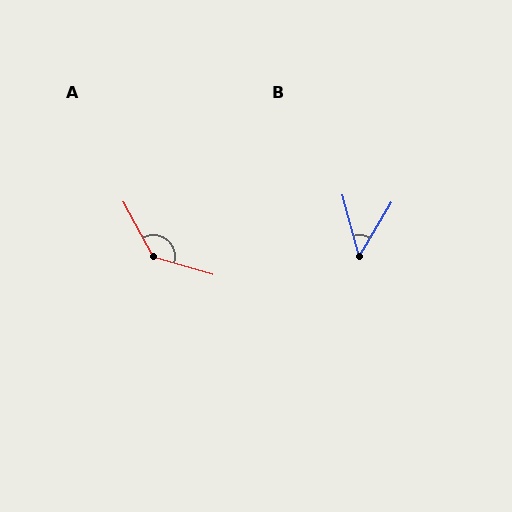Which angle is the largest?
A, at approximately 135 degrees.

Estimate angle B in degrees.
Approximately 46 degrees.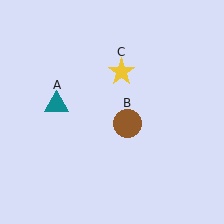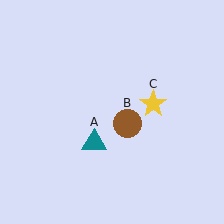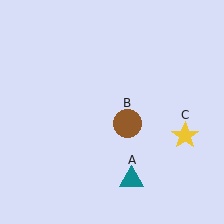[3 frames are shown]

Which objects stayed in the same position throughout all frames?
Brown circle (object B) remained stationary.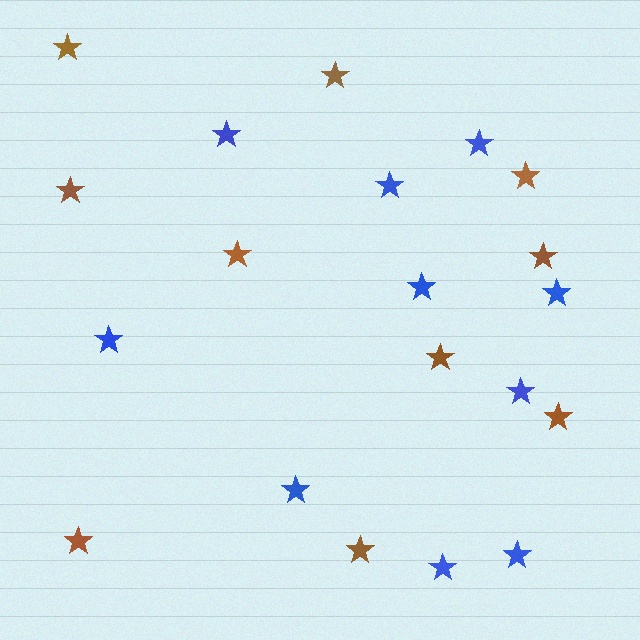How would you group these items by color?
There are 2 groups: one group of brown stars (10) and one group of blue stars (10).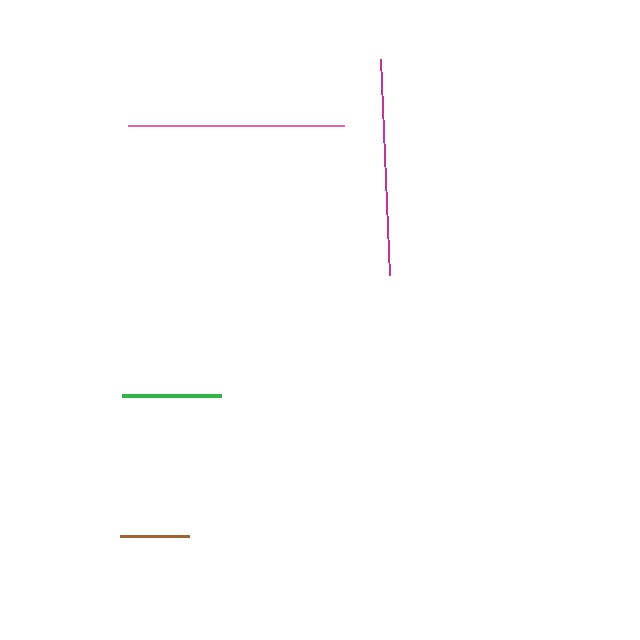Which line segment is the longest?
The pink line is the longest at approximately 217 pixels.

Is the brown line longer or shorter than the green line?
The green line is longer than the brown line.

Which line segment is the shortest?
The brown line is the shortest at approximately 69 pixels.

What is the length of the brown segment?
The brown segment is approximately 69 pixels long.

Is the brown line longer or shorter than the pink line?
The pink line is longer than the brown line.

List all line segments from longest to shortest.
From longest to shortest: pink, magenta, green, brown.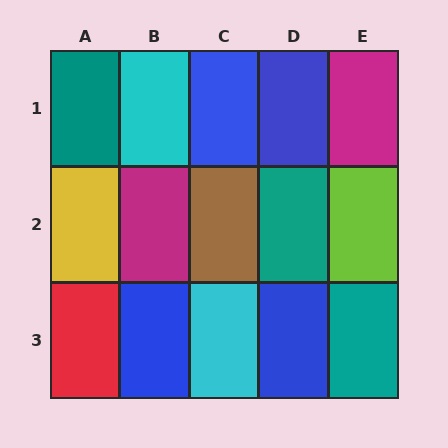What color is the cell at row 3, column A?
Red.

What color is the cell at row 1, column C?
Blue.